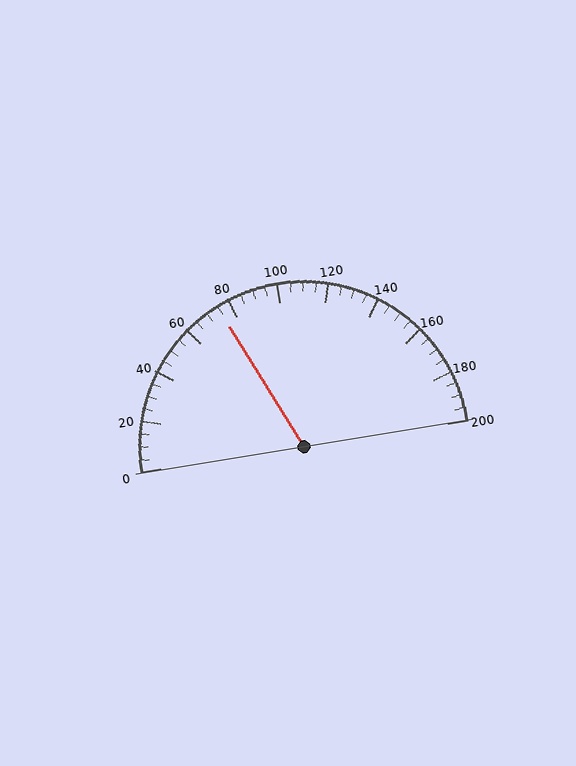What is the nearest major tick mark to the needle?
The nearest major tick mark is 80.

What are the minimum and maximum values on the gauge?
The gauge ranges from 0 to 200.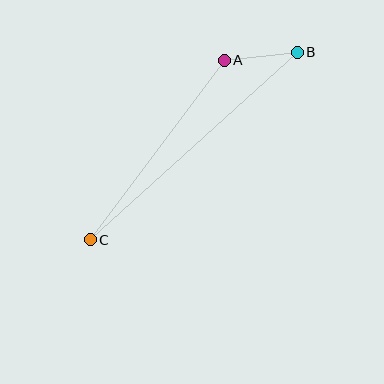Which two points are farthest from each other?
Points B and C are farthest from each other.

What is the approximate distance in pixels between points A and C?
The distance between A and C is approximately 224 pixels.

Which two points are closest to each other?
Points A and B are closest to each other.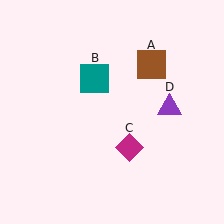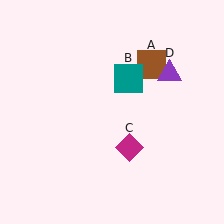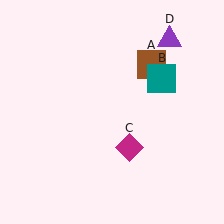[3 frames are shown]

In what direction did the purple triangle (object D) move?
The purple triangle (object D) moved up.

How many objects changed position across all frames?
2 objects changed position: teal square (object B), purple triangle (object D).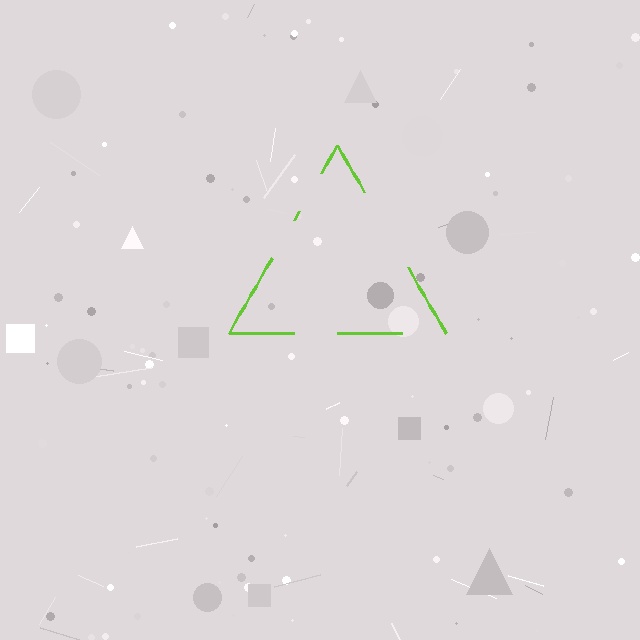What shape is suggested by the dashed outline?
The dashed outline suggests a triangle.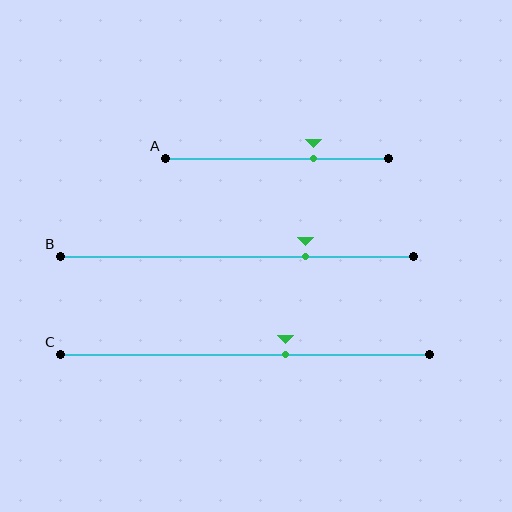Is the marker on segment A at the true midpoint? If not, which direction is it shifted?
No, the marker on segment A is shifted to the right by about 17% of the segment length.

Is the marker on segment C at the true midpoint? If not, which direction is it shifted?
No, the marker on segment C is shifted to the right by about 11% of the segment length.